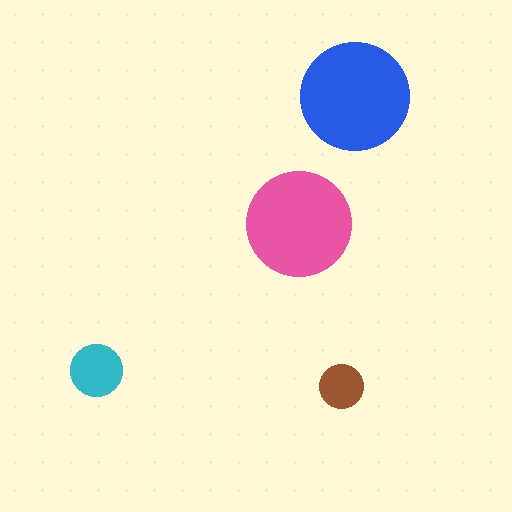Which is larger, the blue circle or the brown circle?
The blue one.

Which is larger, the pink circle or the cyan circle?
The pink one.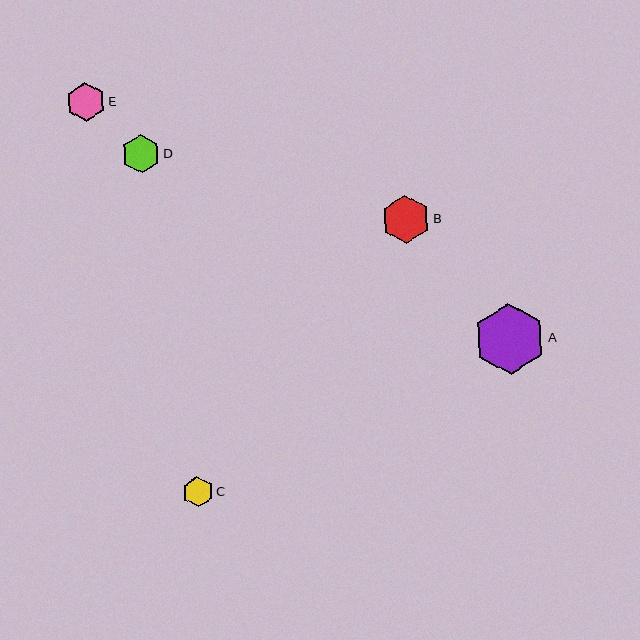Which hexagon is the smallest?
Hexagon C is the smallest with a size of approximately 30 pixels.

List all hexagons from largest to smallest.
From largest to smallest: A, B, E, D, C.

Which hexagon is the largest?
Hexagon A is the largest with a size of approximately 72 pixels.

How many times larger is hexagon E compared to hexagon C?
Hexagon E is approximately 1.3 times the size of hexagon C.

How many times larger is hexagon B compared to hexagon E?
Hexagon B is approximately 1.2 times the size of hexagon E.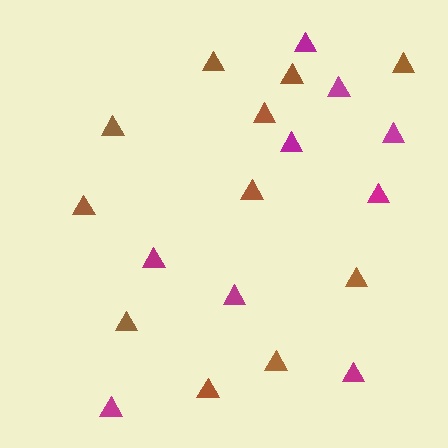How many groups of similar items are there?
There are 2 groups: one group of brown triangles (11) and one group of magenta triangles (9).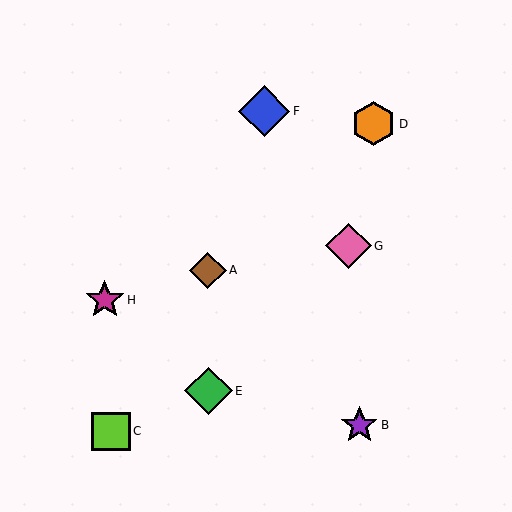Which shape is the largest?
The blue diamond (labeled F) is the largest.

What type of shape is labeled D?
Shape D is an orange hexagon.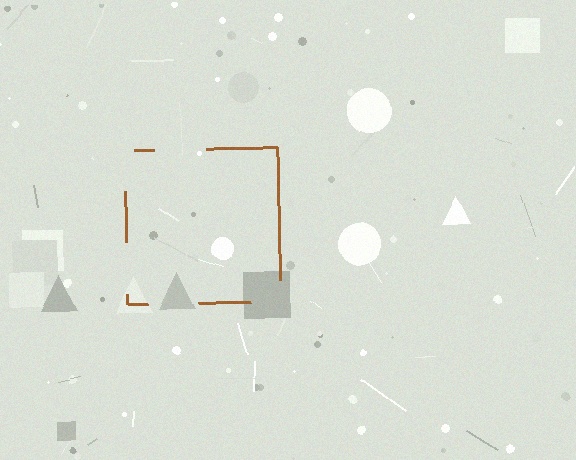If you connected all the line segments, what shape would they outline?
They would outline a square.